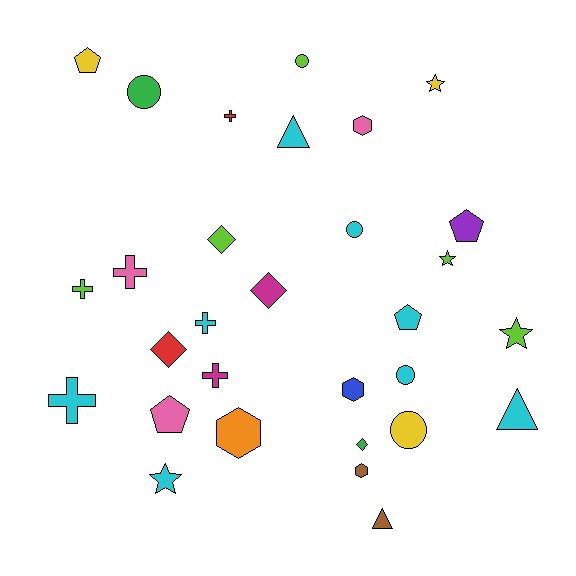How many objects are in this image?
There are 30 objects.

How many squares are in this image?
There are no squares.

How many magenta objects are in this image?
There are 2 magenta objects.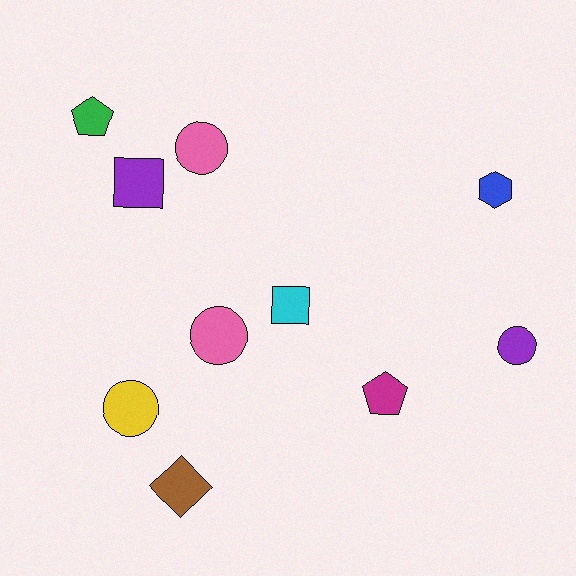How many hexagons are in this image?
There is 1 hexagon.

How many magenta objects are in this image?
There is 1 magenta object.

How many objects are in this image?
There are 10 objects.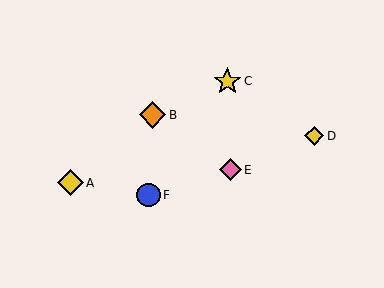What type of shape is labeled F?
Shape F is a blue circle.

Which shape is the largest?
The yellow star (labeled C) is the largest.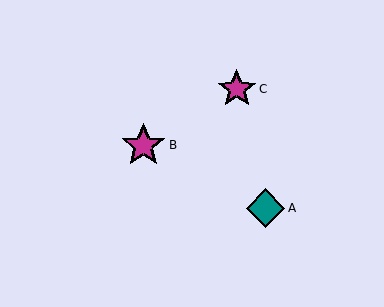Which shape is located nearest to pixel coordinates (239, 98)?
The magenta star (labeled C) at (237, 89) is nearest to that location.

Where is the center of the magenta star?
The center of the magenta star is at (143, 145).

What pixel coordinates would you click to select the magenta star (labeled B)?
Click at (143, 145) to select the magenta star B.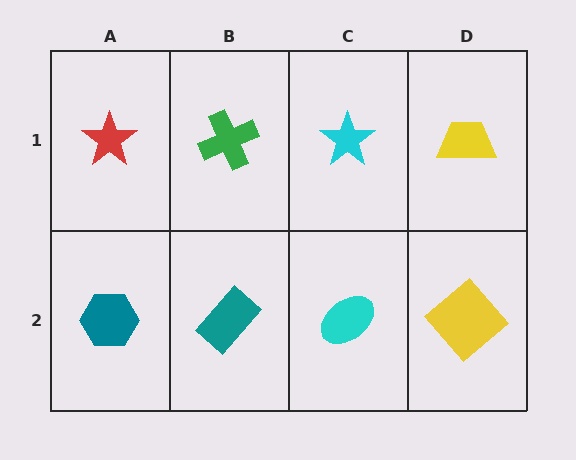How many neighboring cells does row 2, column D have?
2.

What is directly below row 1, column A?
A teal hexagon.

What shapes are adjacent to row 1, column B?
A teal rectangle (row 2, column B), a red star (row 1, column A), a cyan star (row 1, column C).